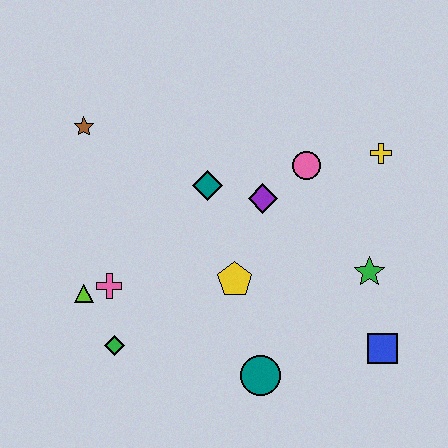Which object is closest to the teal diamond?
The purple diamond is closest to the teal diamond.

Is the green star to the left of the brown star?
No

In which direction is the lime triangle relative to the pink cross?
The lime triangle is to the left of the pink cross.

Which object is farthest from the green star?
The brown star is farthest from the green star.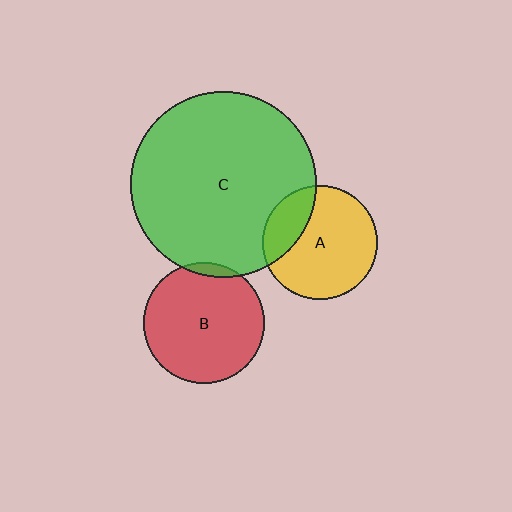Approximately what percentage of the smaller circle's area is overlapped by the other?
Approximately 25%.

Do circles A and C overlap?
Yes.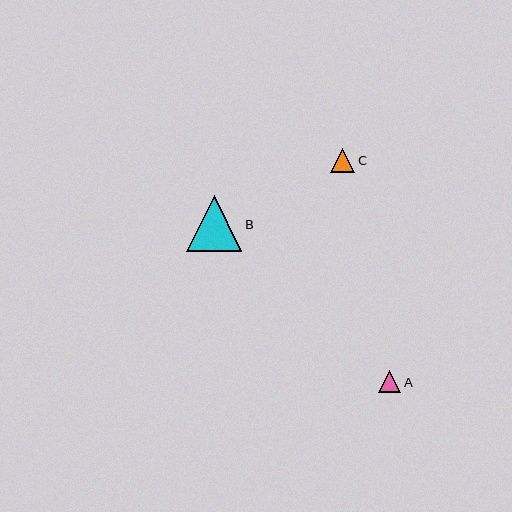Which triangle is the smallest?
Triangle A is the smallest with a size of approximately 22 pixels.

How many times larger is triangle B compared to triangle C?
Triangle B is approximately 2.3 times the size of triangle C.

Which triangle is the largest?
Triangle B is the largest with a size of approximately 56 pixels.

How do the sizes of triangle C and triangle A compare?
Triangle C and triangle A are approximately the same size.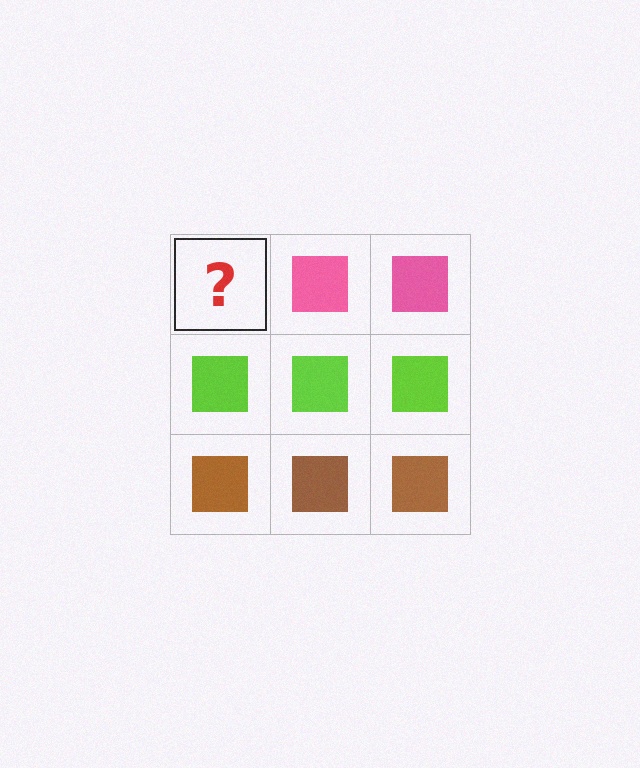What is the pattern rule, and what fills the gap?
The rule is that each row has a consistent color. The gap should be filled with a pink square.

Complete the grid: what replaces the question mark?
The question mark should be replaced with a pink square.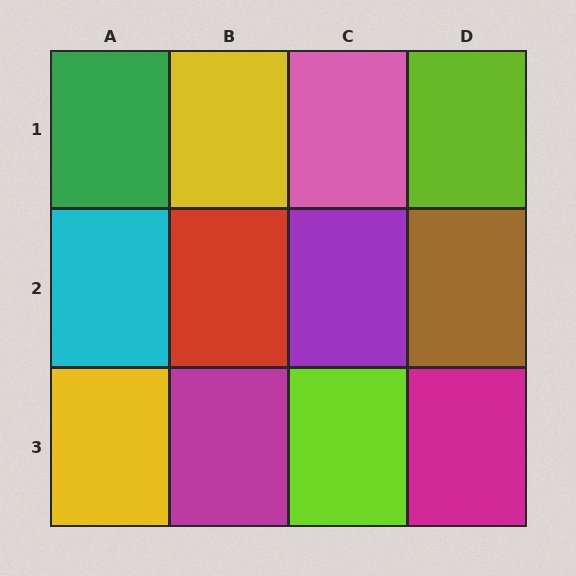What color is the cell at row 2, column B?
Red.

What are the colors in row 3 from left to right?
Yellow, magenta, lime, magenta.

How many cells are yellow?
2 cells are yellow.